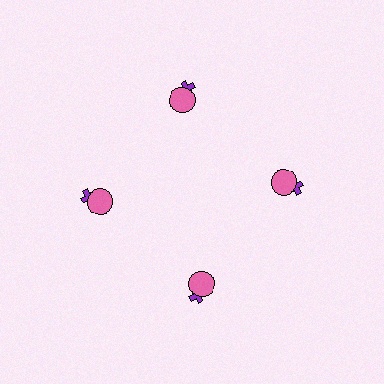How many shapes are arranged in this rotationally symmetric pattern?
There are 8 shapes, arranged in 4 groups of 2.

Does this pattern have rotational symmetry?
Yes, this pattern has 4-fold rotational symmetry. It looks the same after rotating 90 degrees around the center.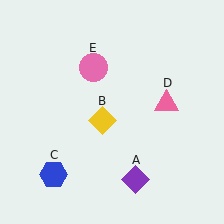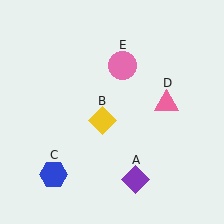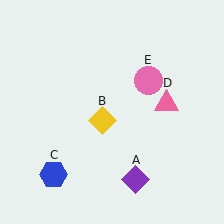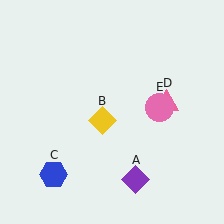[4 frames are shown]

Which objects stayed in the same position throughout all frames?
Purple diamond (object A) and yellow diamond (object B) and blue hexagon (object C) and pink triangle (object D) remained stationary.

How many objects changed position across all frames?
1 object changed position: pink circle (object E).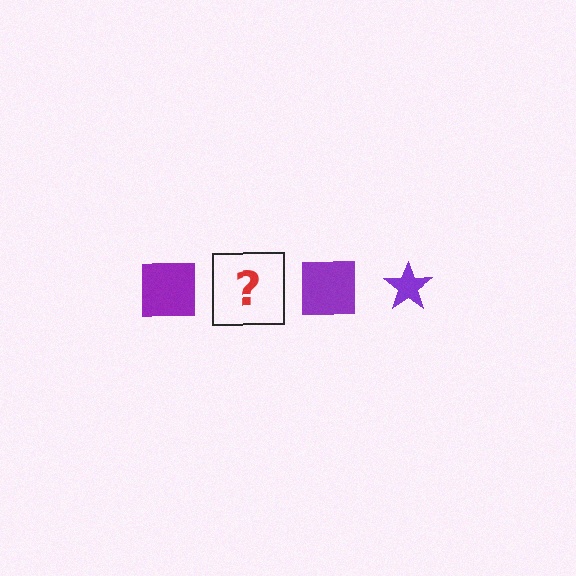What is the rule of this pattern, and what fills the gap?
The rule is that the pattern cycles through square, star shapes in purple. The gap should be filled with a purple star.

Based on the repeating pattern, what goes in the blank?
The blank should be a purple star.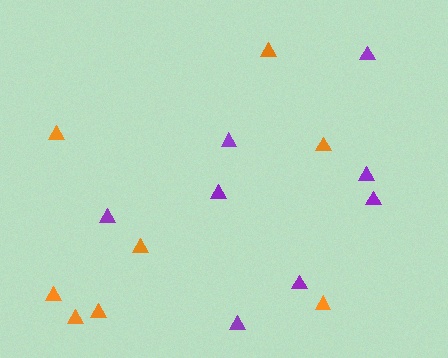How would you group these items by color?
There are 2 groups: one group of orange triangles (8) and one group of purple triangles (8).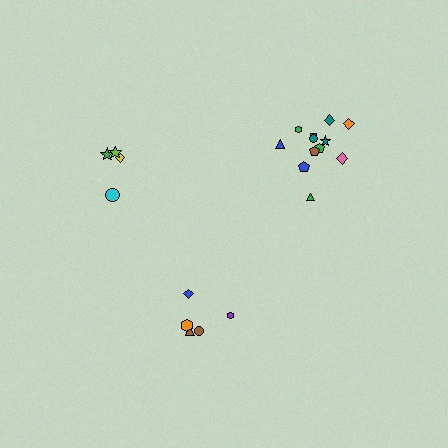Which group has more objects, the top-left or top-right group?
The top-right group.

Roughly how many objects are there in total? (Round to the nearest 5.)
Roughly 20 objects in total.